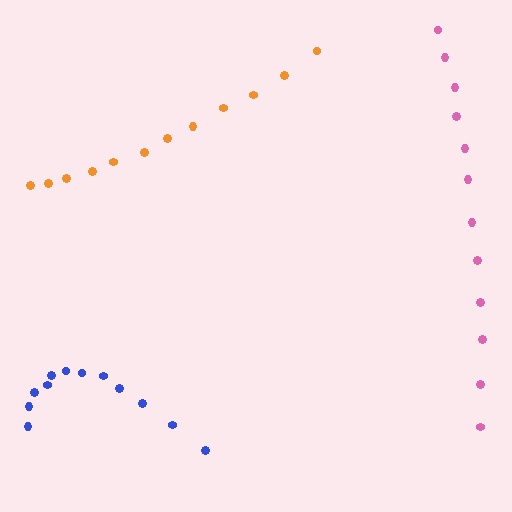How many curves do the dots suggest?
There are 3 distinct paths.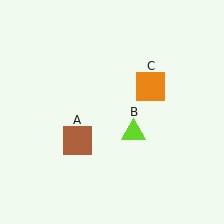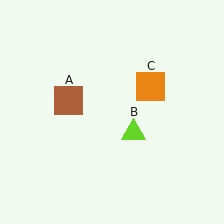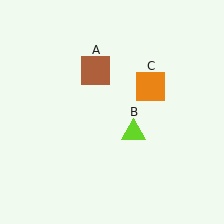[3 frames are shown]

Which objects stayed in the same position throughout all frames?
Lime triangle (object B) and orange square (object C) remained stationary.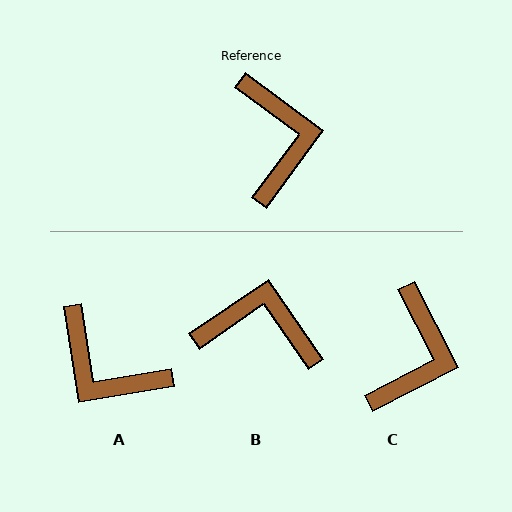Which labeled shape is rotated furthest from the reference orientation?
A, about 134 degrees away.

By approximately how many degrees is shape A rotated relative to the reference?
Approximately 134 degrees clockwise.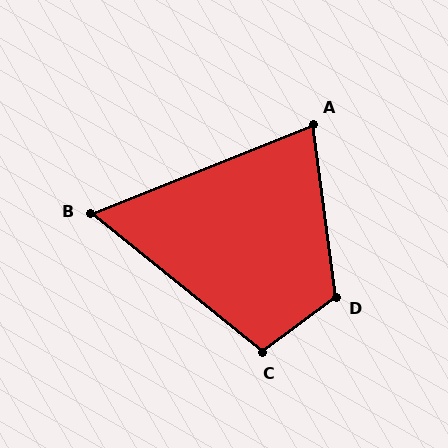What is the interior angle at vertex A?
Approximately 76 degrees (acute).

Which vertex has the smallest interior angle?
B, at approximately 61 degrees.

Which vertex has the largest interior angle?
D, at approximately 119 degrees.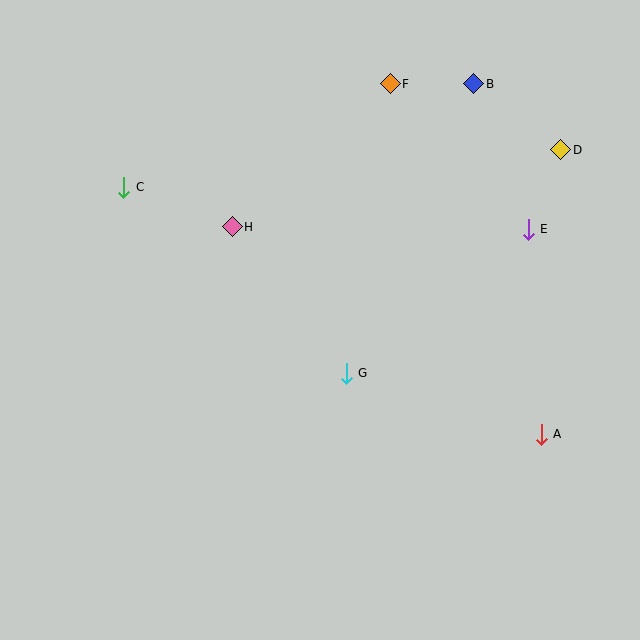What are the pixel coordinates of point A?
Point A is at (541, 434).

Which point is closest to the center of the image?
Point G at (346, 373) is closest to the center.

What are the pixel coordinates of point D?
Point D is at (561, 150).